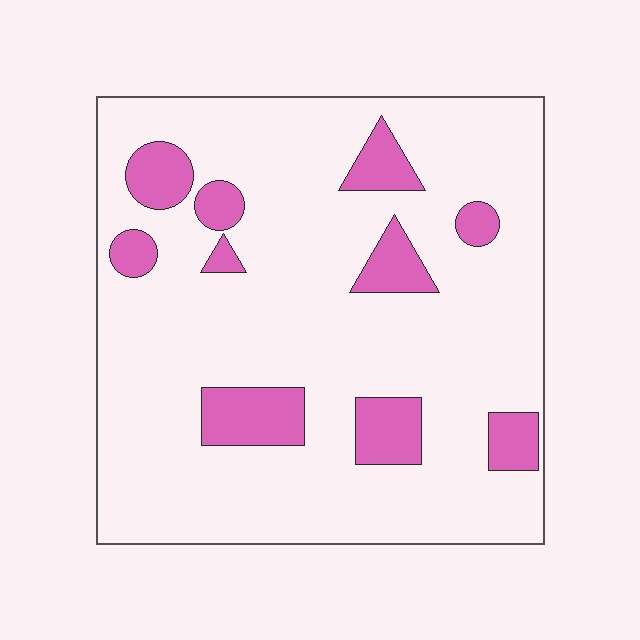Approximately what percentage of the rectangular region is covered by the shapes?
Approximately 15%.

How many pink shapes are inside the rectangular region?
10.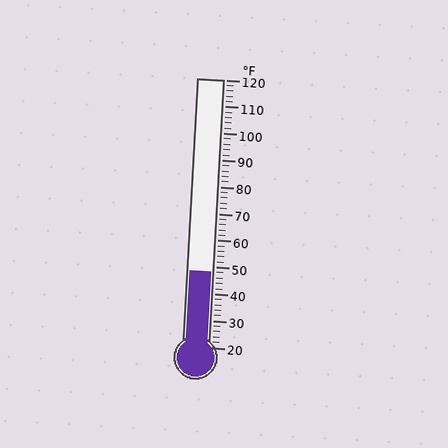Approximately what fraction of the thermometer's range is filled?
The thermometer is filled to approximately 30% of its range.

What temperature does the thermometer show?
The thermometer shows approximately 48°F.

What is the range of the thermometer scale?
The thermometer scale ranges from 20°F to 120°F.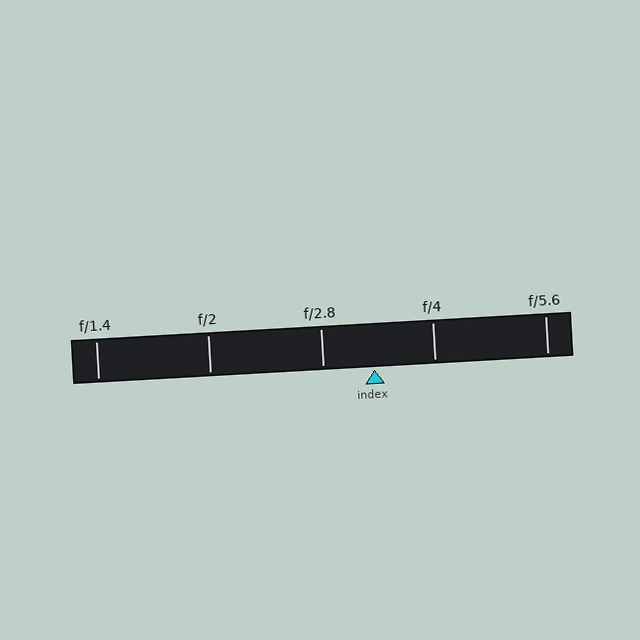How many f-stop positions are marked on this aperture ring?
There are 5 f-stop positions marked.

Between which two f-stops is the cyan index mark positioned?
The index mark is between f/2.8 and f/4.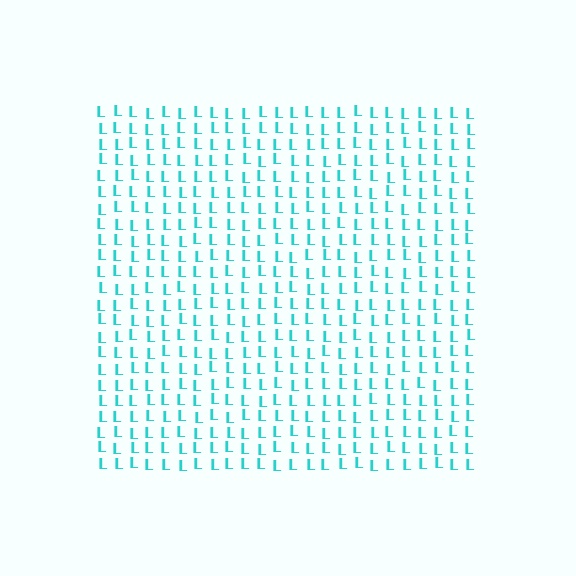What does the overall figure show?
The overall figure shows a square.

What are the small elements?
The small elements are letter L's.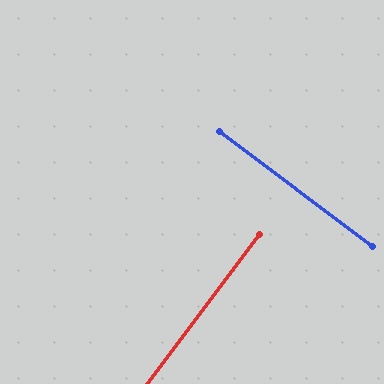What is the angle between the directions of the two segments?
Approximately 90 degrees.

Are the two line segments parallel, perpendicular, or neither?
Perpendicular — they meet at approximately 90°.